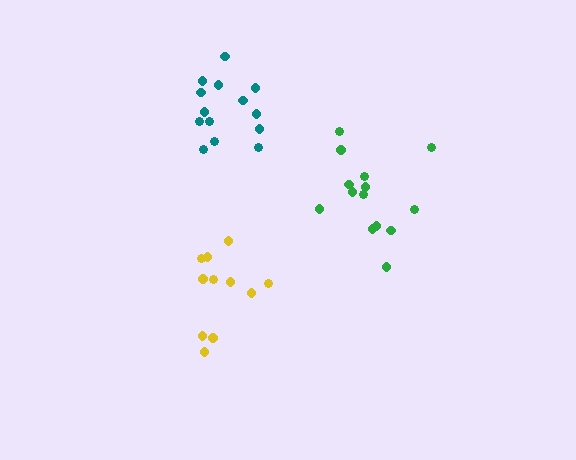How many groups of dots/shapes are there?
There are 3 groups.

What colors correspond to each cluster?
The clusters are colored: teal, yellow, green.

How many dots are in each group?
Group 1: 14 dots, Group 2: 11 dots, Group 3: 14 dots (39 total).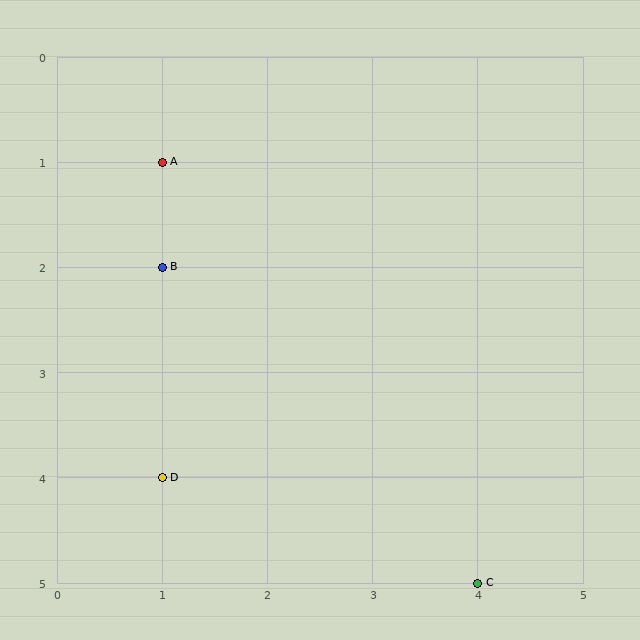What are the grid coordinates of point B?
Point B is at grid coordinates (1, 2).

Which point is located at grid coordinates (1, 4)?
Point D is at (1, 4).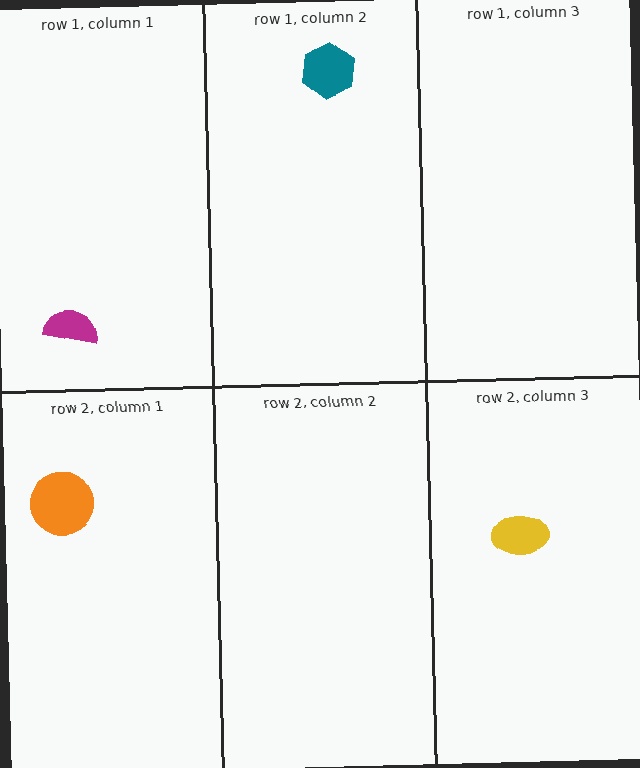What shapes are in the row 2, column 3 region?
The yellow ellipse.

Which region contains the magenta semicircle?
The row 1, column 1 region.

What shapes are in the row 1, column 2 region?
The teal hexagon.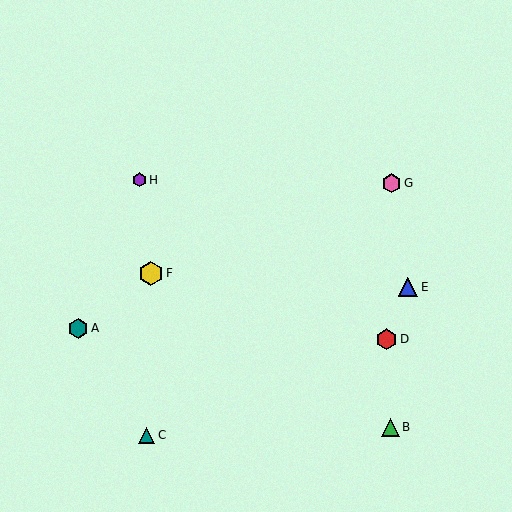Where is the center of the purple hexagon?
The center of the purple hexagon is at (139, 180).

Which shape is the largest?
The yellow hexagon (labeled F) is the largest.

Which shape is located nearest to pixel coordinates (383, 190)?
The pink hexagon (labeled G) at (391, 183) is nearest to that location.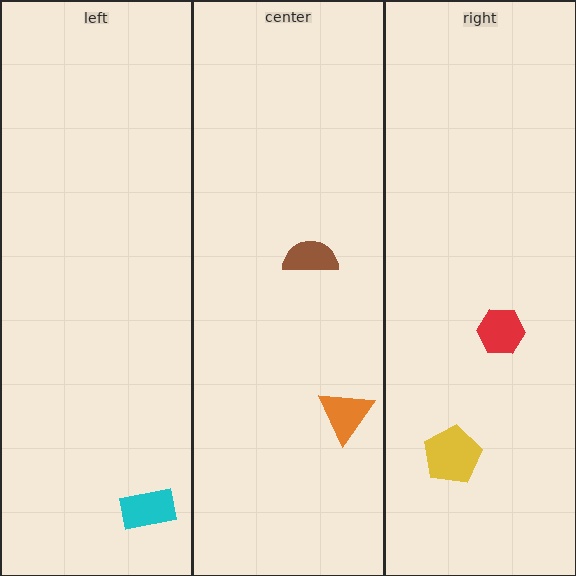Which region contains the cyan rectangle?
The left region.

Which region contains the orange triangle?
The center region.